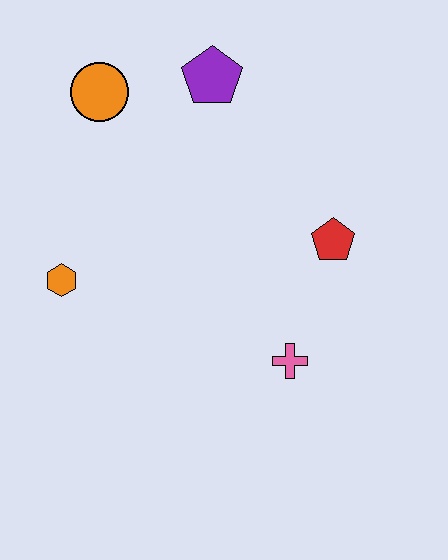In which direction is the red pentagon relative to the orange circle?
The red pentagon is to the right of the orange circle.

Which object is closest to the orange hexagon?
The orange circle is closest to the orange hexagon.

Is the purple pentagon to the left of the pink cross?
Yes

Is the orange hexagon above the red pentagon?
No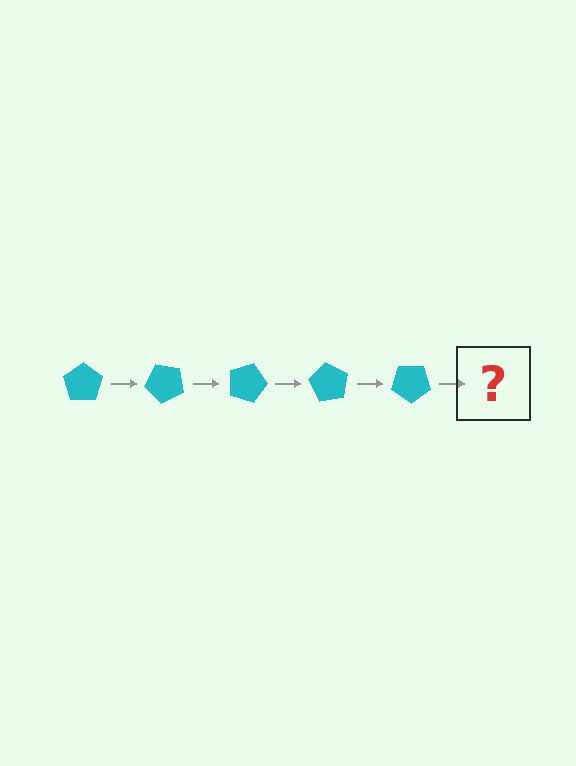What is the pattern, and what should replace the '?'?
The pattern is that the pentagon rotates 45 degrees each step. The '?' should be a cyan pentagon rotated 225 degrees.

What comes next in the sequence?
The next element should be a cyan pentagon rotated 225 degrees.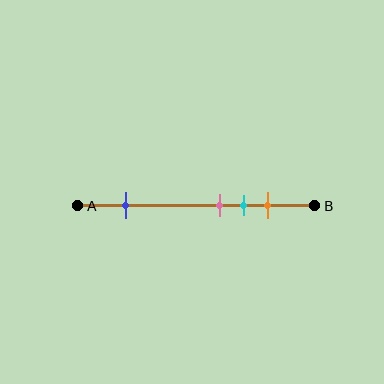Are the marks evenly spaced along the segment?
No, the marks are not evenly spaced.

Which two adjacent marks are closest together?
The pink and cyan marks are the closest adjacent pair.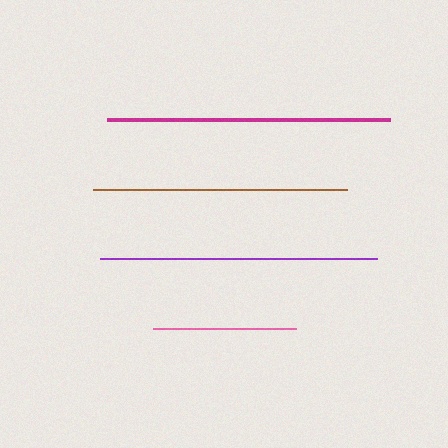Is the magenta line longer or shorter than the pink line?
The magenta line is longer than the pink line.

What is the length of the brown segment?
The brown segment is approximately 255 pixels long.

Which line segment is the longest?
The magenta line is the longest at approximately 283 pixels.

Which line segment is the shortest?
The pink line is the shortest at approximately 143 pixels.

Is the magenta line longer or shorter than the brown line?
The magenta line is longer than the brown line.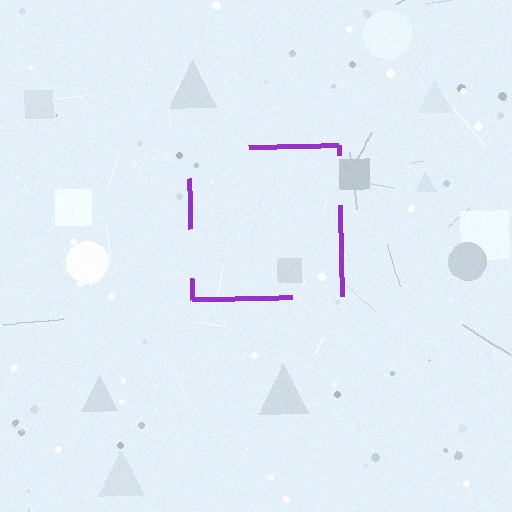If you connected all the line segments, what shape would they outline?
They would outline a square.